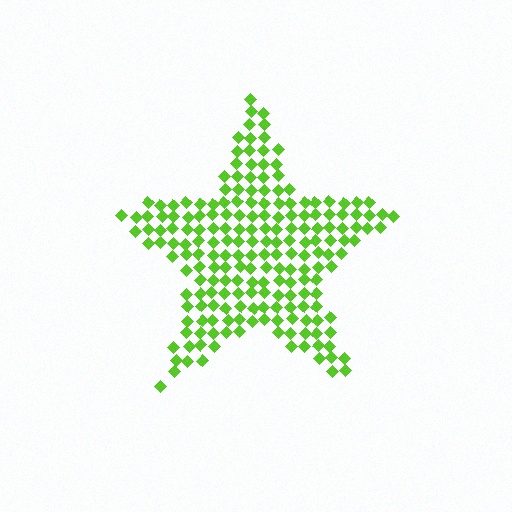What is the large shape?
The large shape is a star.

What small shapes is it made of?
It is made of small diamonds.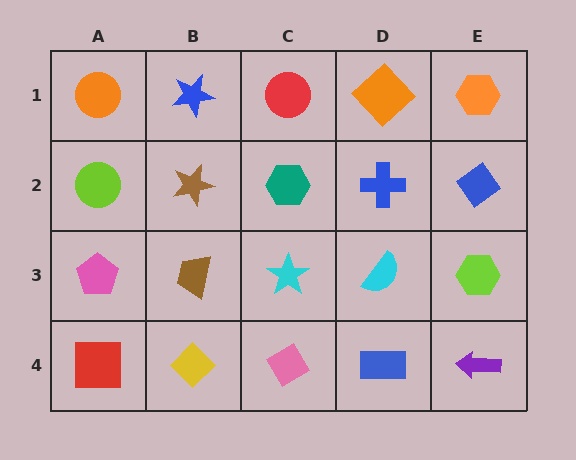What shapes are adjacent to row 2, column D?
An orange diamond (row 1, column D), a cyan semicircle (row 3, column D), a teal hexagon (row 2, column C), a blue diamond (row 2, column E).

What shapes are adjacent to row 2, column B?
A blue star (row 1, column B), a brown trapezoid (row 3, column B), a lime circle (row 2, column A), a teal hexagon (row 2, column C).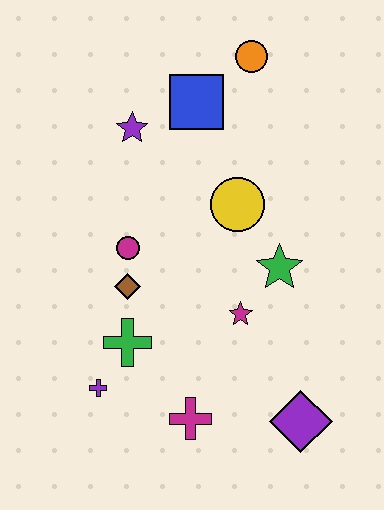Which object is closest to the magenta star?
The green star is closest to the magenta star.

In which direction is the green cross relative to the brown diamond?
The green cross is below the brown diamond.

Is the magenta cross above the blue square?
No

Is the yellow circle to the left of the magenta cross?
No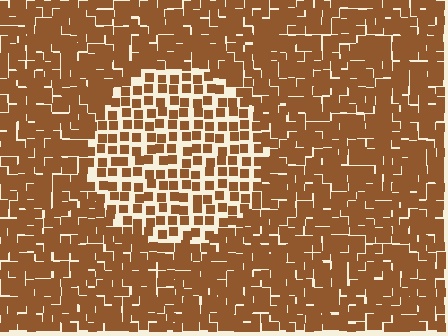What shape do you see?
I see a circle.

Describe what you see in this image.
The image contains small brown elements arranged at two different densities. A circle-shaped region is visible where the elements are less densely packed than the surrounding area.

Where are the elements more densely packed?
The elements are more densely packed outside the circle boundary.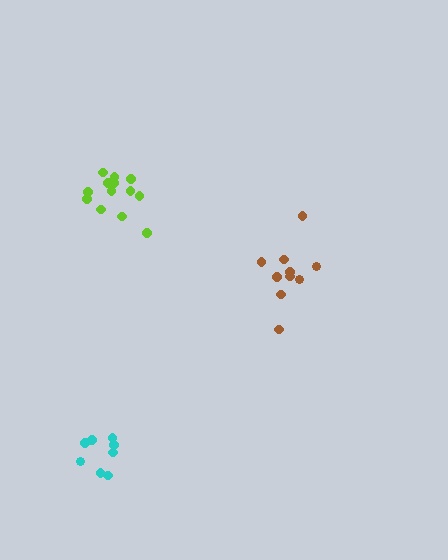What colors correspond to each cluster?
The clusters are colored: brown, cyan, lime.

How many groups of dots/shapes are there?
There are 3 groups.